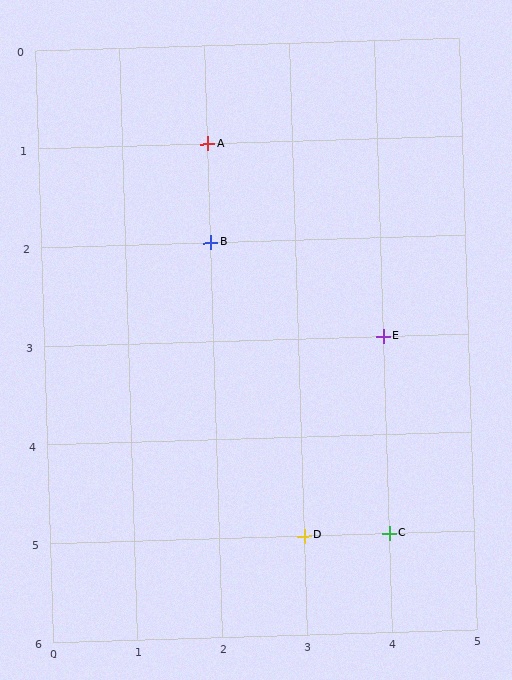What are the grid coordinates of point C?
Point C is at grid coordinates (4, 5).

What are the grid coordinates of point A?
Point A is at grid coordinates (2, 1).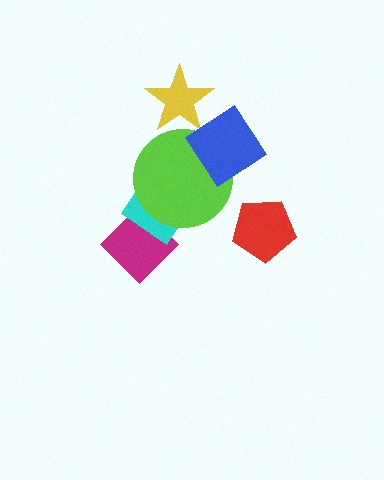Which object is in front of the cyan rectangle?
The lime circle is in front of the cyan rectangle.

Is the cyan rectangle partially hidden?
Yes, it is partially covered by another shape.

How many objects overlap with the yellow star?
0 objects overlap with the yellow star.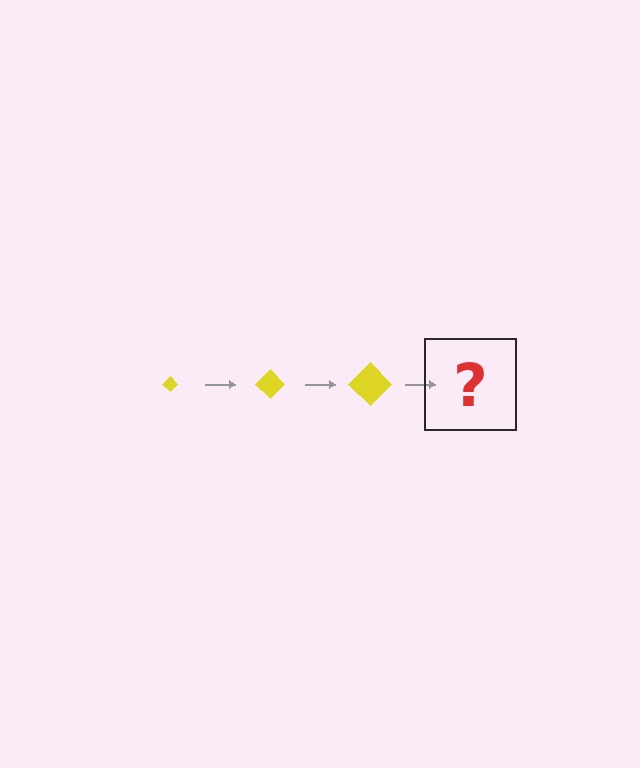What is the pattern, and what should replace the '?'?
The pattern is that the diamond gets progressively larger each step. The '?' should be a yellow diamond, larger than the previous one.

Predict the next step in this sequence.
The next step is a yellow diamond, larger than the previous one.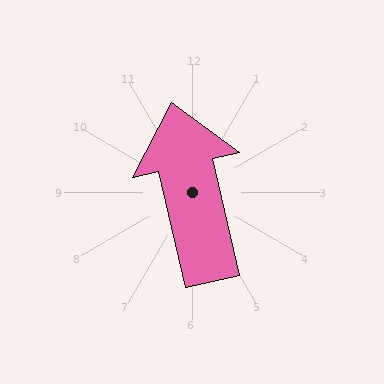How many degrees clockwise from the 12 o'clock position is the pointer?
Approximately 347 degrees.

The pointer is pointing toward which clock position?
Roughly 12 o'clock.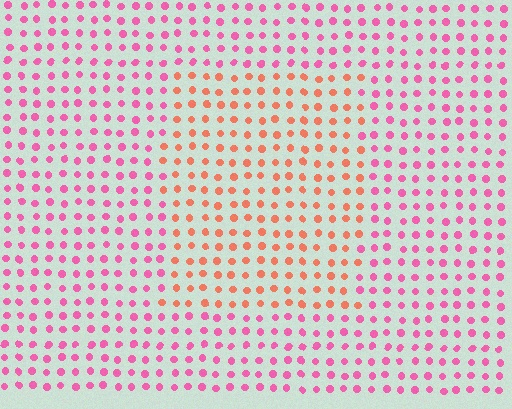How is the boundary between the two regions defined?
The boundary is defined purely by a slight shift in hue (about 43 degrees). Spacing, size, and orientation are identical on both sides.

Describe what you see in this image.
The image is filled with small pink elements in a uniform arrangement. A rectangle-shaped region is visible where the elements are tinted to a slightly different hue, forming a subtle color boundary.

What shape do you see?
I see a rectangle.